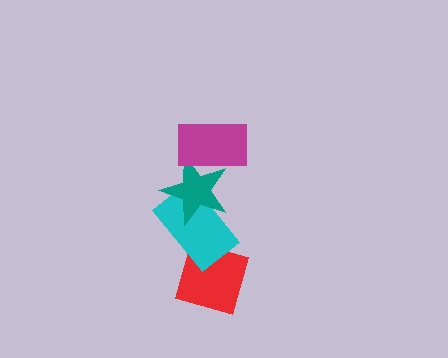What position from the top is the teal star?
The teal star is 2nd from the top.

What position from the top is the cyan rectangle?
The cyan rectangle is 3rd from the top.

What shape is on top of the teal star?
The magenta rectangle is on top of the teal star.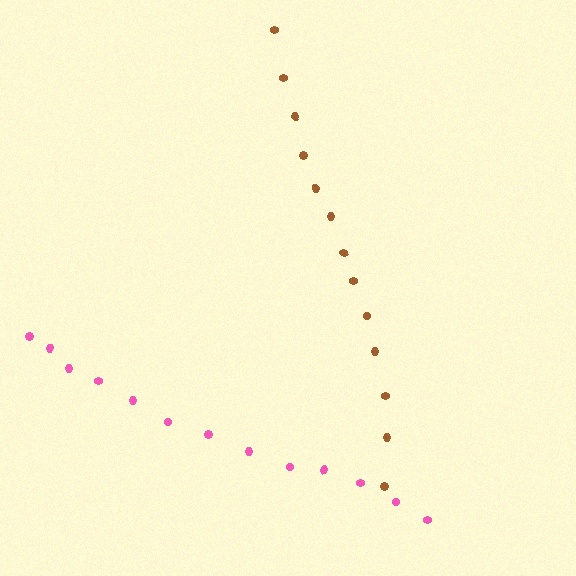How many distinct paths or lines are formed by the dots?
There are 2 distinct paths.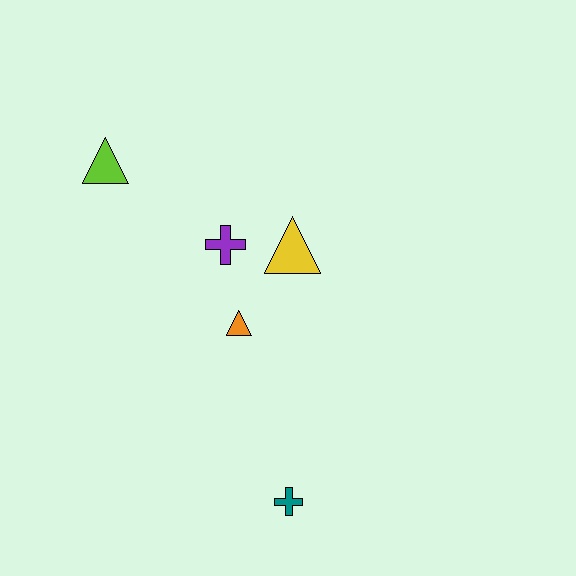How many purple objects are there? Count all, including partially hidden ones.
There is 1 purple object.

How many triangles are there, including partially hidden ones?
There are 3 triangles.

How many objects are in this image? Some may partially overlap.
There are 5 objects.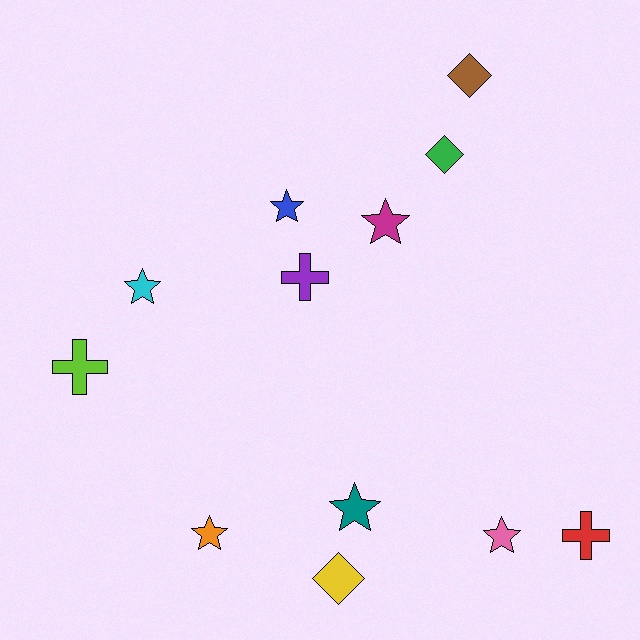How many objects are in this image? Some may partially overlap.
There are 12 objects.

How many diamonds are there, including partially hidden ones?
There are 3 diamonds.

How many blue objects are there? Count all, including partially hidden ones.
There is 1 blue object.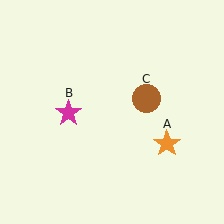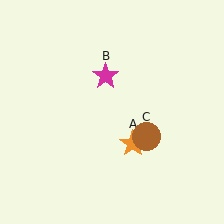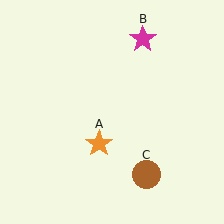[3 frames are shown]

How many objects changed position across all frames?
3 objects changed position: orange star (object A), magenta star (object B), brown circle (object C).